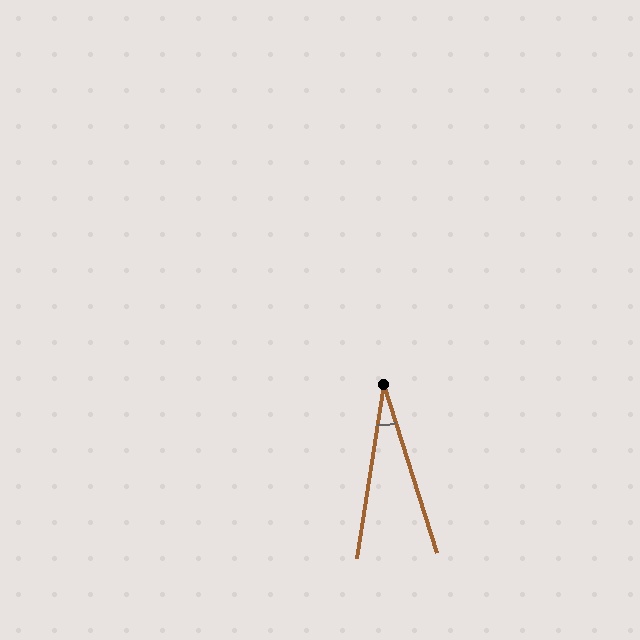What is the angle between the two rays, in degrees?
Approximately 26 degrees.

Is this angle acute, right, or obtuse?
It is acute.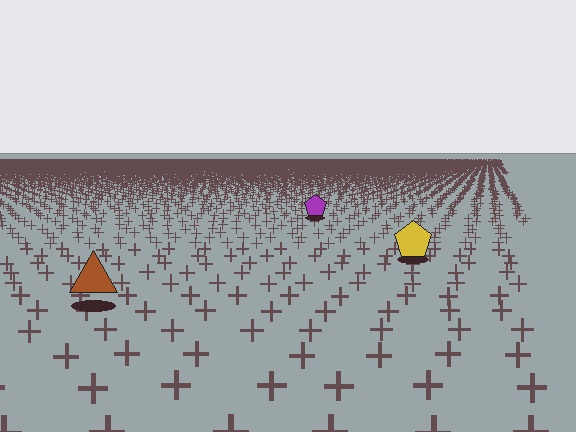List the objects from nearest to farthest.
From nearest to farthest: the brown triangle, the yellow pentagon, the purple pentagon.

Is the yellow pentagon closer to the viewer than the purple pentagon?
Yes. The yellow pentagon is closer — you can tell from the texture gradient: the ground texture is coarser near it.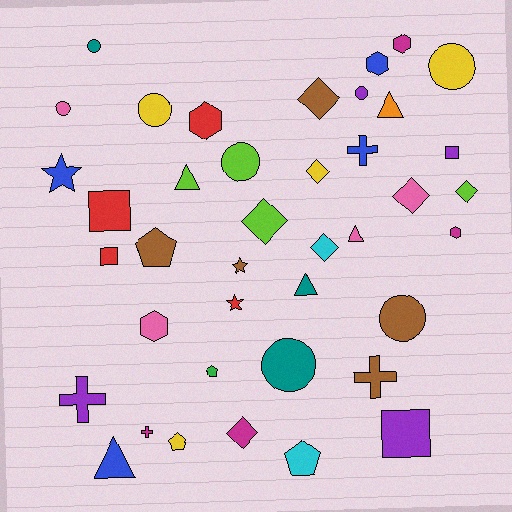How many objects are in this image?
There are 40 objects.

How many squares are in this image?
There are 4 squares.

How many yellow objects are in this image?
There are 4 yellow objects.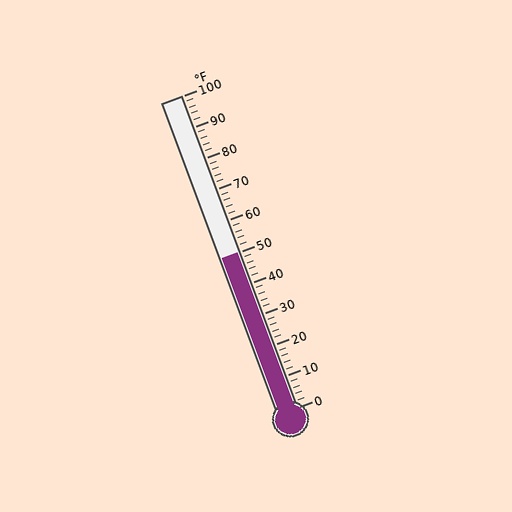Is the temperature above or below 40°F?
The temperature is above 40°F.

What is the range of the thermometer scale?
The thermometer scale ranges from 0°F to 100°F.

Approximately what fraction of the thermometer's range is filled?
The thermometer is filled to approximately 50% of its range.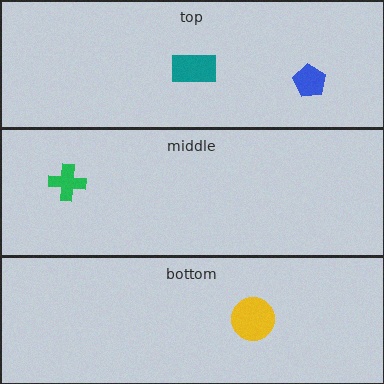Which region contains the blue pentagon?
The top region.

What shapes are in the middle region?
The green cross.